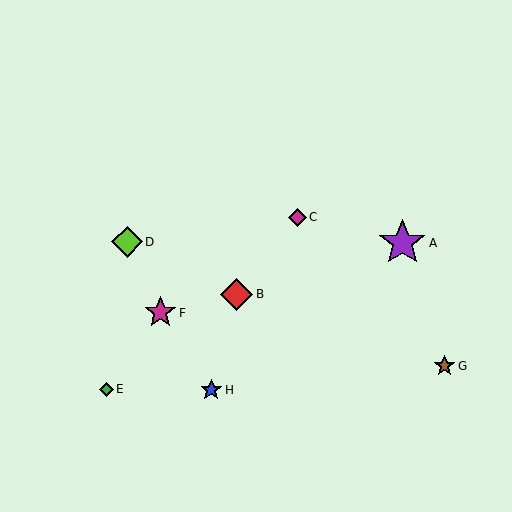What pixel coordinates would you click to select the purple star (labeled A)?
Click at (402, 243) to select the purple star A.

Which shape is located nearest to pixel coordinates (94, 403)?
The green diamond (labeled E) at (106, 389) is nearest to that location.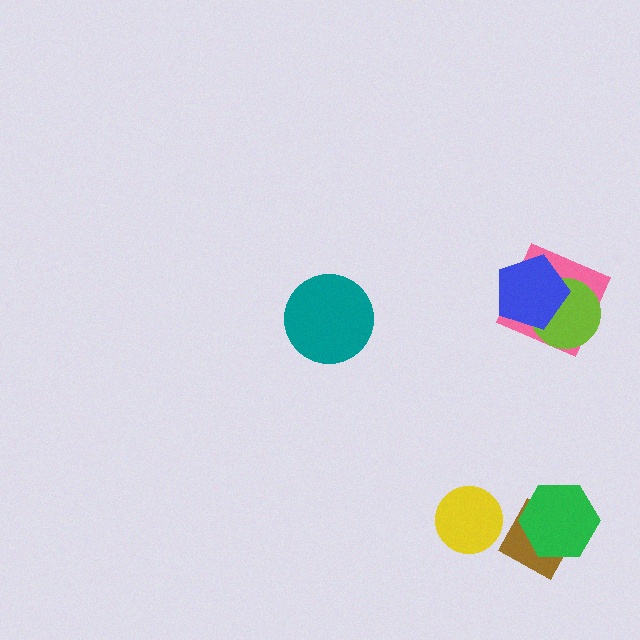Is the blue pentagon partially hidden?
No, no other shape covers it.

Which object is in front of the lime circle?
The blue pentagon is in front of the lime circle.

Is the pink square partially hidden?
Yes, it is partially covered by another shape.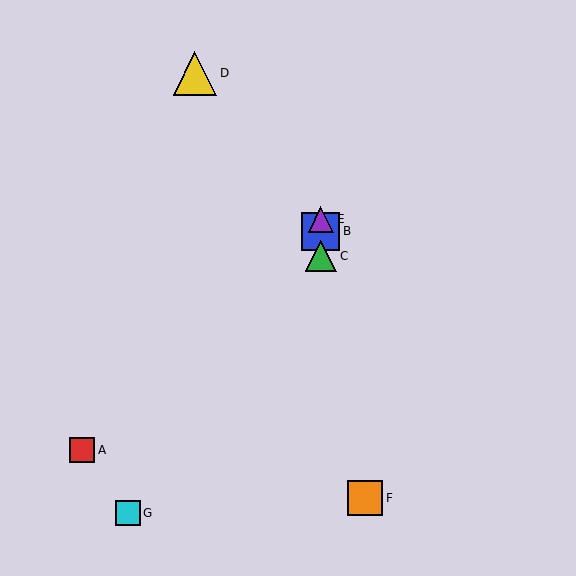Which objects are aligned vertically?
Objects B, C, E are aligned vertically.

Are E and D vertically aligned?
No, E is at x≈321 and D is at x≈195.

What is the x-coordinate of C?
Object C is at x≈321.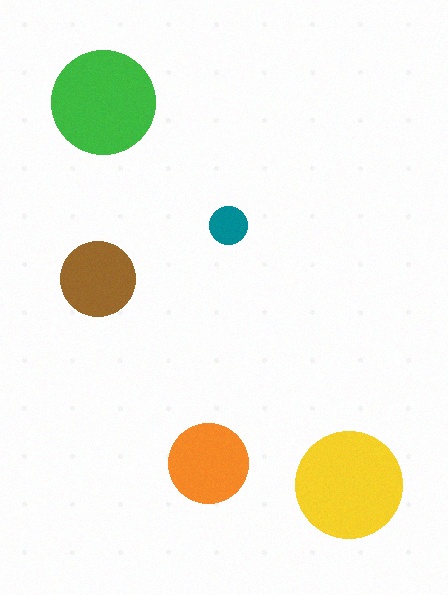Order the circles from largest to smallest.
the yellow one, the green one, the orange one, the brown one, the teal one.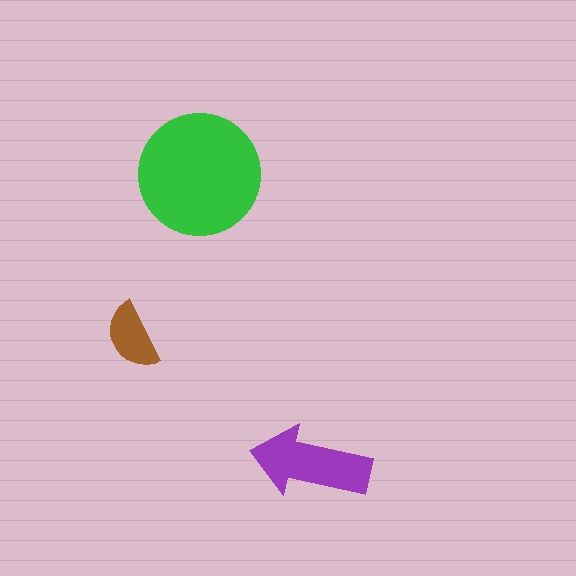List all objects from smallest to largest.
The brown semicircle, the purple arrow, the green circle.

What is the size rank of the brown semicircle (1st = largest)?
3rd.